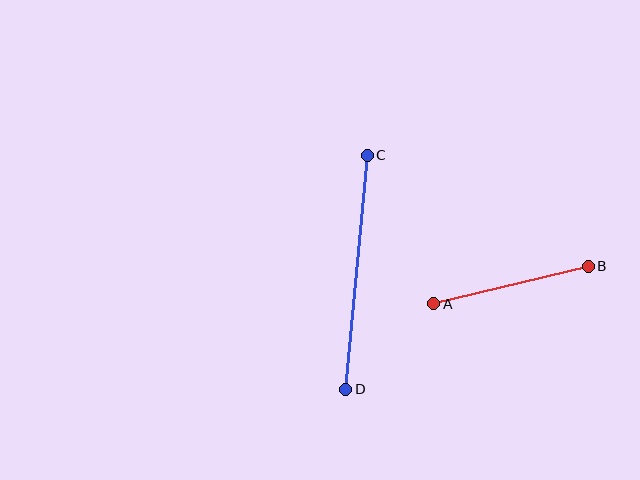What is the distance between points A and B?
The distance is approximately 159 pixels.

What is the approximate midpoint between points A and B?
The midpoint is at approximately (511, 285) pixels.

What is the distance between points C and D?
The distance is approximately 235 pixels.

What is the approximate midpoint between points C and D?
The midpoint is at approximately (356, 272) pixels.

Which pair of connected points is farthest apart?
Points C and D are farthest apart.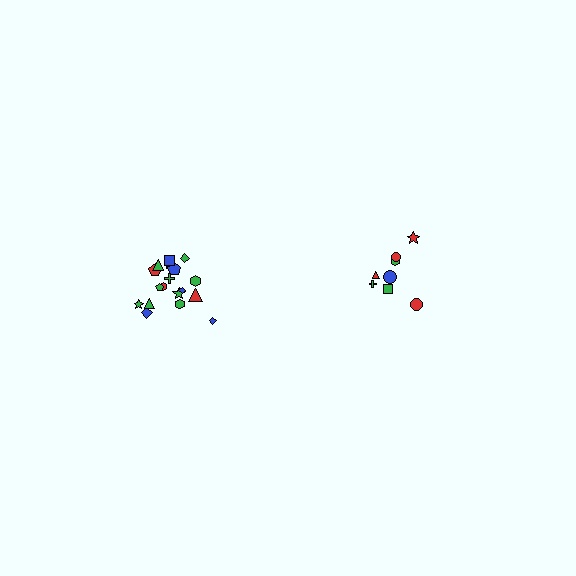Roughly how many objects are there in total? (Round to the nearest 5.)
Roughly 25 objects in total.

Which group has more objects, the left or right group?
The left group.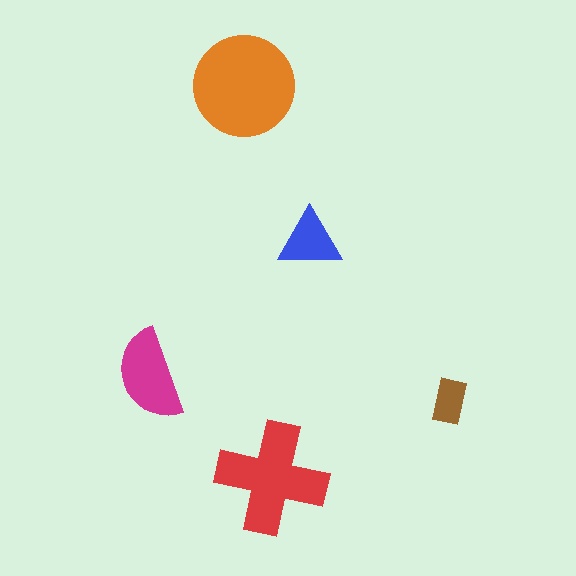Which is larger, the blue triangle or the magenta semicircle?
The magenta semicircle.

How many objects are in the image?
There are 5 objects in the image.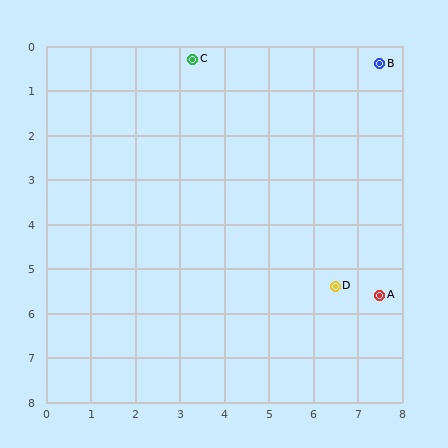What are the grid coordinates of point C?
Point C is at approximately (3.3, 0.3).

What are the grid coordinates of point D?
Point D is at approximately (6.5, 5.4).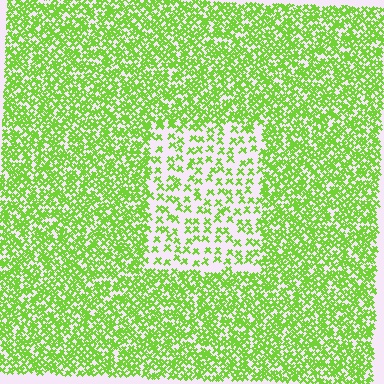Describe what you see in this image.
The image contains small lime elements arranged at two different densities. A rectangle-shaped region is visible where the elements are less densely packed than the surrounding area.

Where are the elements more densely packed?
The elements are more densely packed outside the rectangle boundary.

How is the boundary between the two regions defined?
The boundary is defined by a change in element density (approximately 2.5x ratio). All elements are the same color, size, and shape.